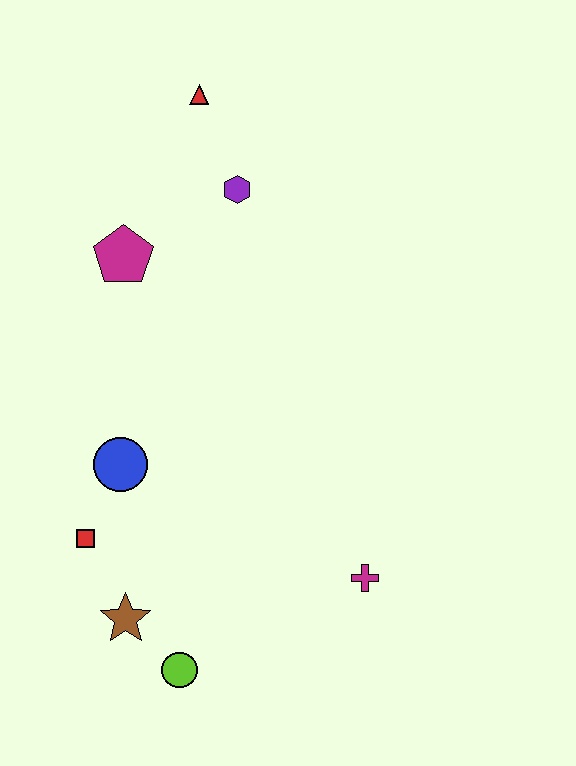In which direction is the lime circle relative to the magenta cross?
The lime circle is to the left of the magenta cross.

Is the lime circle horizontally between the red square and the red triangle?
Yes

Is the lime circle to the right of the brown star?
Yes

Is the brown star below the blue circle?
Yes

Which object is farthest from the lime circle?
The red triangle is farthest from the lime circle.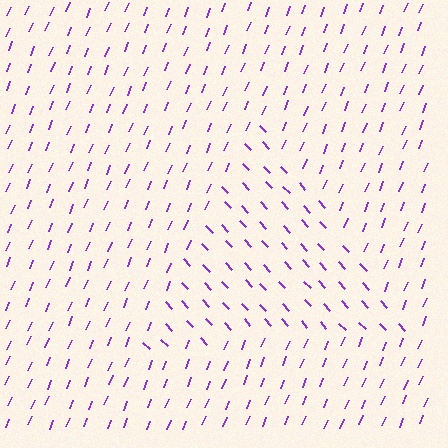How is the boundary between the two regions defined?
The boundary is defined purely by a change in line orientation (approximately 66 degrees difference). All lines are the same color and thickness.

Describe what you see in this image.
The image is filled with small purple line segments. A triangle region in the image has lines oriented differently from the surrounding lines, creating a visible texture boundary.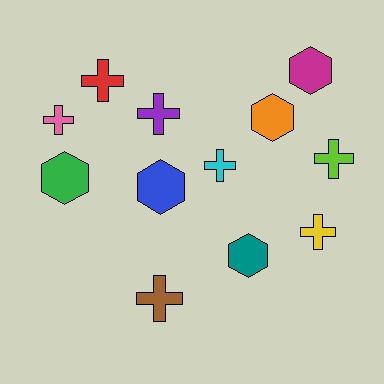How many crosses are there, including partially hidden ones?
There are 7 crosses.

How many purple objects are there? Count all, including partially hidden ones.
There is 1 purple object.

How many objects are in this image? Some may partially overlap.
There are 12 objects.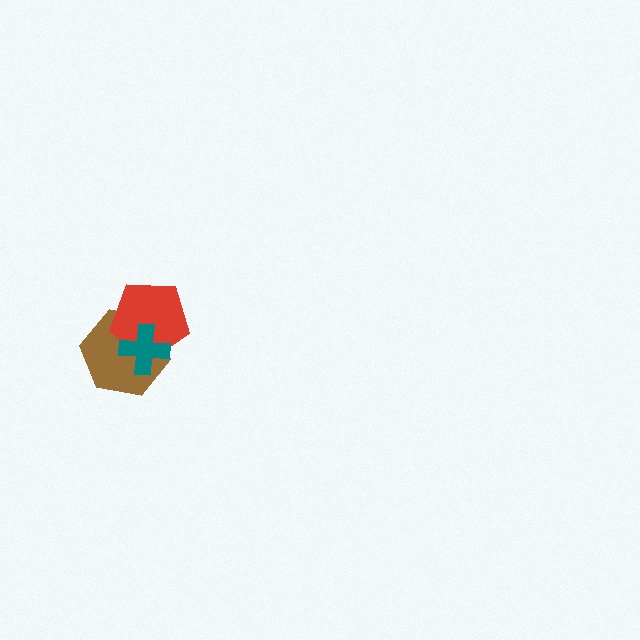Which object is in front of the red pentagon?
The teal cross is in front of the red pentagon.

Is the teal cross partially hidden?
No, no other shape covers it.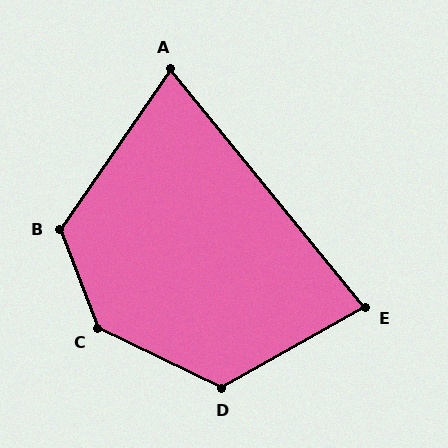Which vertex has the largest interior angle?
C, at approximately 136 degrees.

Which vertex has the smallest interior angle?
A, at approximately 74 degrees.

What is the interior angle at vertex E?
Approximately 80 degrees (acute).